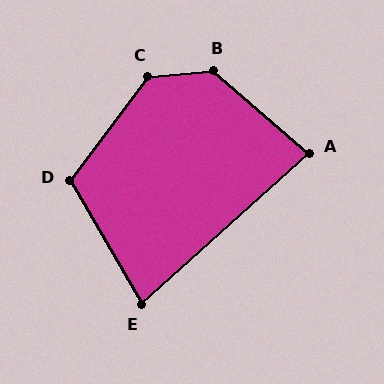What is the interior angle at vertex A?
Approximately 83 degrees (acute).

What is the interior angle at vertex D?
Approximately 113 degrees (obtuse).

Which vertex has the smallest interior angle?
E, at approximately 78 degrees.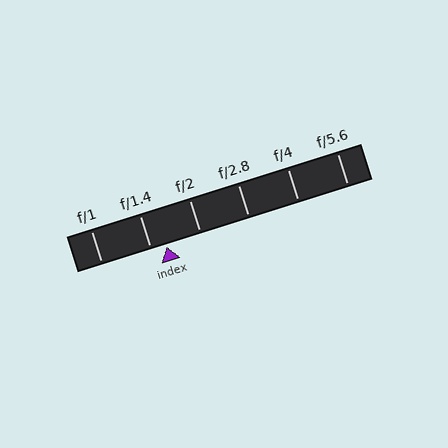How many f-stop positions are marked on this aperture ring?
There are 6 f-stop positions marked.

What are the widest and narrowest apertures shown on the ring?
The widest aperture shown is f/1 and the narrowest is f/5.6.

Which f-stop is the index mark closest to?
The index mark is closest to f/1.4.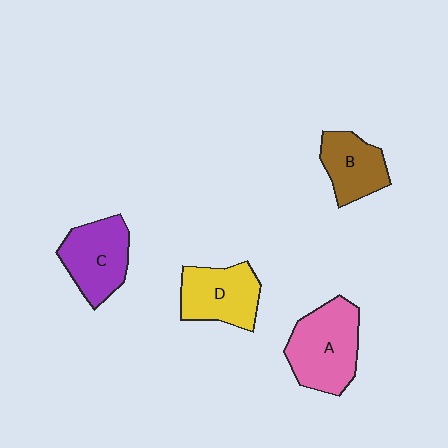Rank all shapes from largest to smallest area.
From largest to smallest: A (pink), C (purple), D (yellow), B (brown).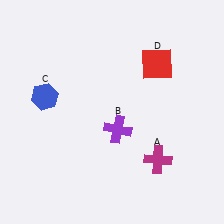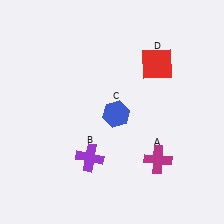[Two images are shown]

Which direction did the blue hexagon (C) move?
The blue hexagon (C) moved right.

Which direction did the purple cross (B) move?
The purple cross (B) moved down.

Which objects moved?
The objects that moved are: the purple cross (B), the blue hexagon (C).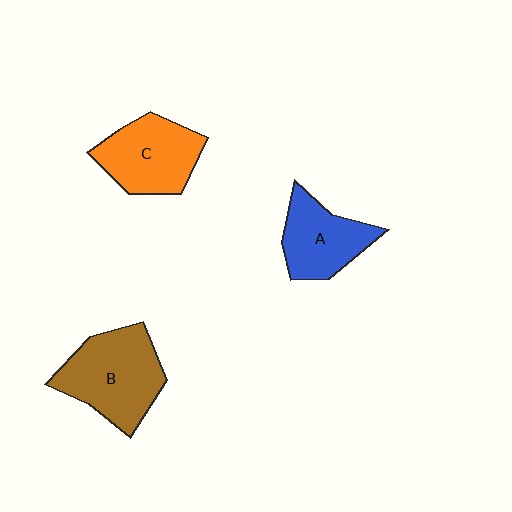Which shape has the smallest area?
Shape A (blue).